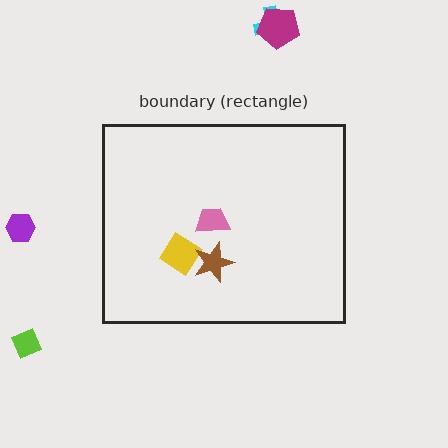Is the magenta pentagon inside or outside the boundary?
Outside.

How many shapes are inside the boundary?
3 inside, 4 outside.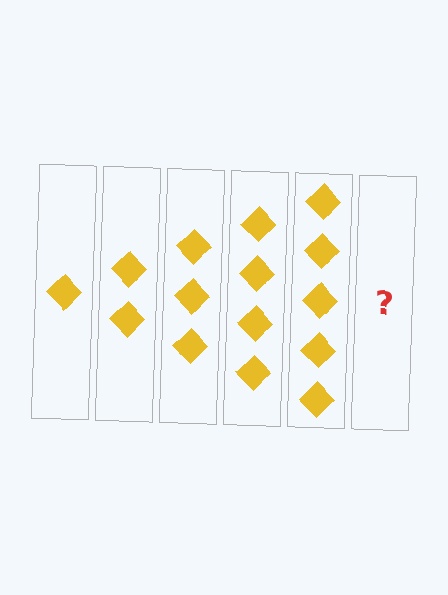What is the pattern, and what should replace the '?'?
The pattern is that each step adds one more diamond. The '?' should be 6 diamonds.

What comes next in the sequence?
The next element should be 6 diamonds.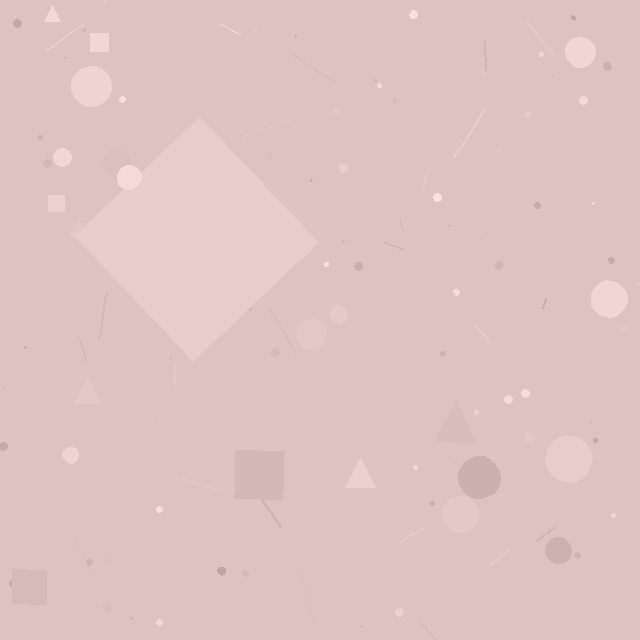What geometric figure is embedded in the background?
A diamond is embedded in the background.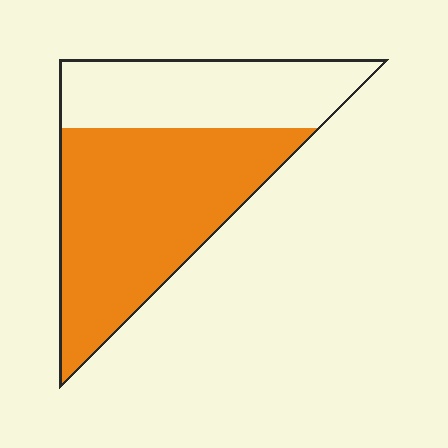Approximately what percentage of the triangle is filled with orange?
Approximately 65%.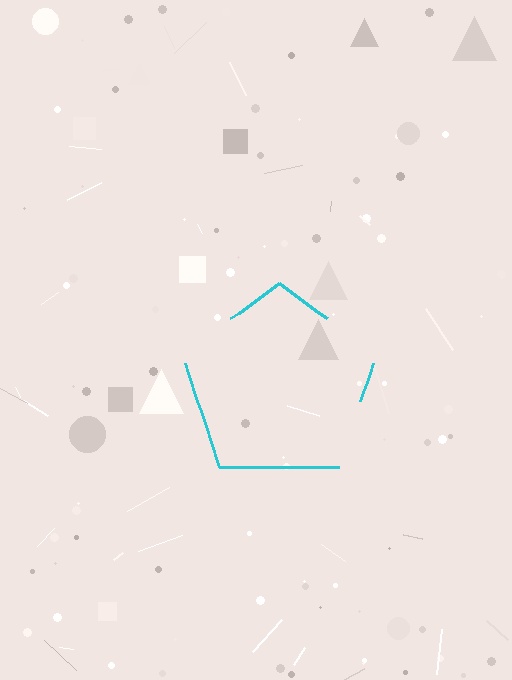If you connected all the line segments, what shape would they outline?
They would outline a pentagon.